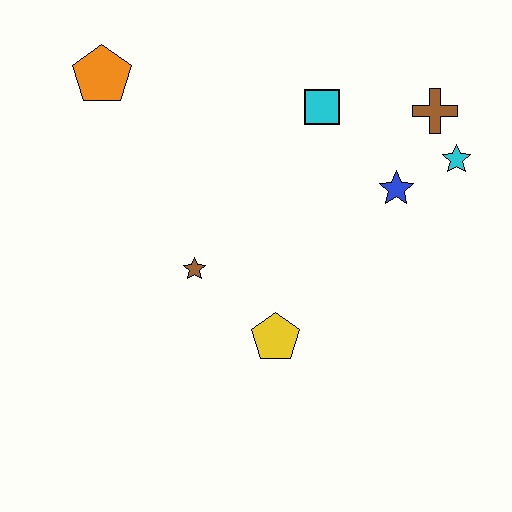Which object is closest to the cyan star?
The brown cross is closest to the cyan star.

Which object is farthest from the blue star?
The orange pentagon is farthest from the blue star.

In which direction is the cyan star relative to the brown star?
The cyan star is to the right of the brown star.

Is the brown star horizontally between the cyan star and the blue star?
No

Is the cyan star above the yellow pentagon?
Yes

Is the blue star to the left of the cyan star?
Yes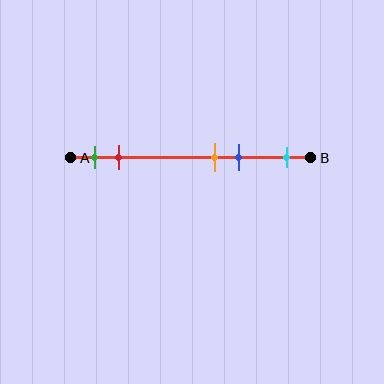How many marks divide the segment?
There are 5 marks dividing the segment.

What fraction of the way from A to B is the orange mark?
The orange mark is approximately 60% (0.6) of the way from A to B.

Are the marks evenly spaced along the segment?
No, the marks are not evenly spaced.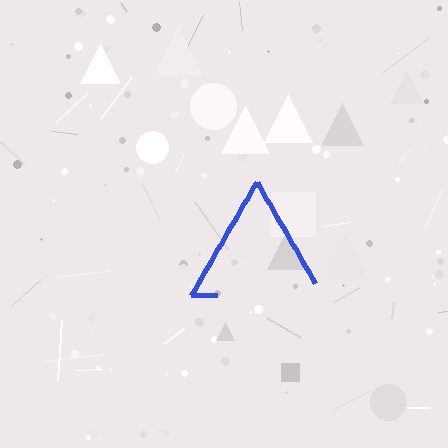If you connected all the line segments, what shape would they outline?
They would outline a triangle.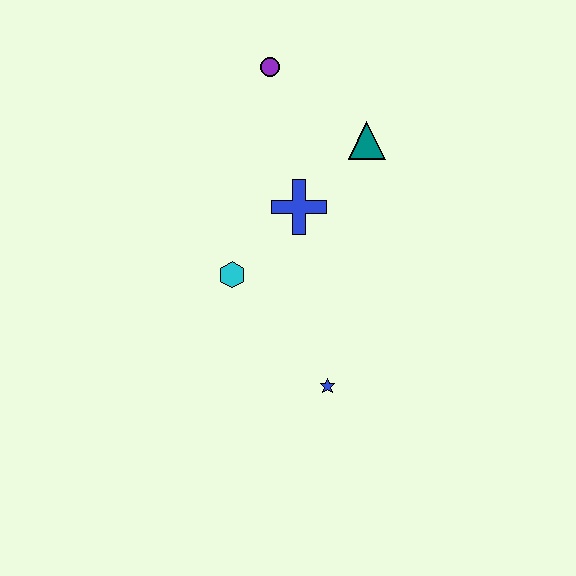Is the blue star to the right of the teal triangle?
No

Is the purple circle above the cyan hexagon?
Yes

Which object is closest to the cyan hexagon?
The blue cross is closest to the cyan hexagon.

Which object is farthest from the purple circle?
The blue star is farthest from the purple circle.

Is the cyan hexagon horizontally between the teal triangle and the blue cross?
No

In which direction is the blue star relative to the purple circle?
The blue star is below the purple circle.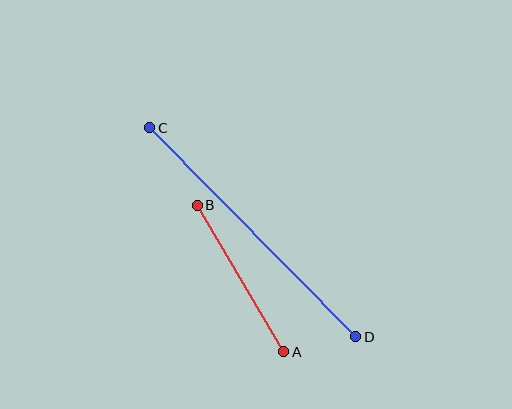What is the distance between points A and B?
The distance is approximately 170 pixels.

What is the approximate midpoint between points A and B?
The midpoint is at approximately (240, 278) pixels.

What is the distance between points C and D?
The distance is approximately 293 pixels.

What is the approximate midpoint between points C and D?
The midpoint is at approximately (253, 232) pixels.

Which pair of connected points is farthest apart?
Points C and D are farthest apart.